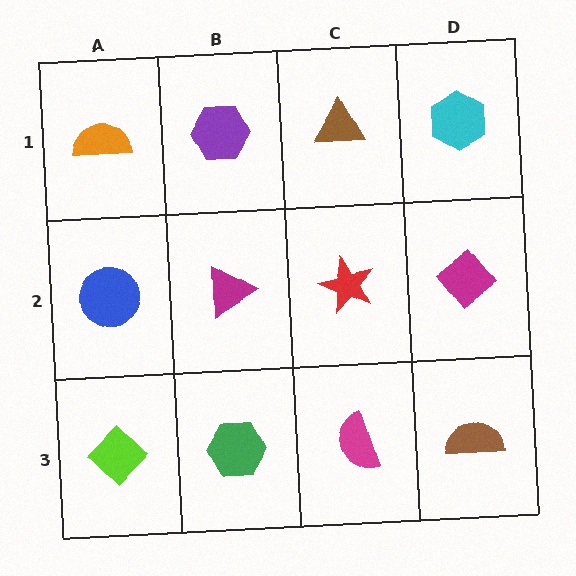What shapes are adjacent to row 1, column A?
A blue circle (row 2, column A), a purple hexagon (row 1, column B).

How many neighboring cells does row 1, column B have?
3.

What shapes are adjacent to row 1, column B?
A magenta triangle (row 2, column B), an orange semicircle (row 1, column A), a brown triangle (row 1, column C).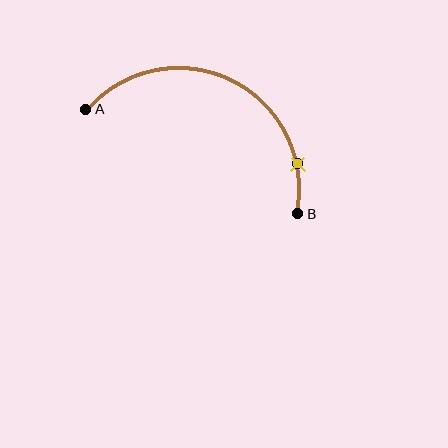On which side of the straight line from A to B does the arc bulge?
The arc bulges above the straight line connecting A and B.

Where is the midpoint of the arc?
The arc midpoint is the point on the curve farthest from the straight line joining A and B. It sits above that line.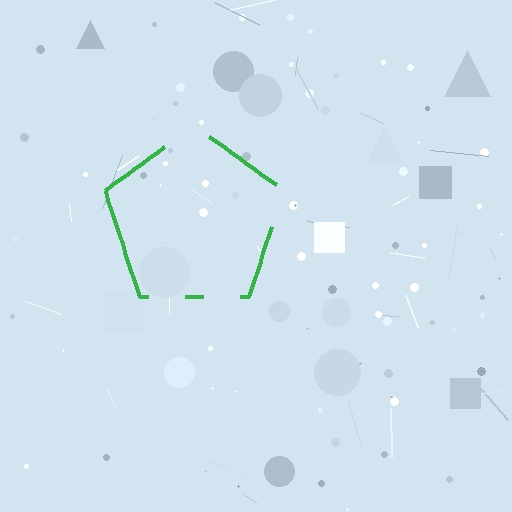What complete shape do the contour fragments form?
The contour fragments form a pentagon.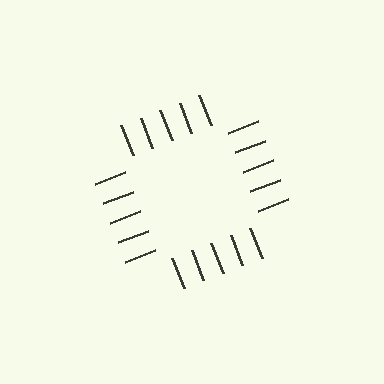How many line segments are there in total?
20 — 5 along each of the 4 edges.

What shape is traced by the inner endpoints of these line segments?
An illusory square — the line segments terminate on its edges but no continuous stroke is drawn.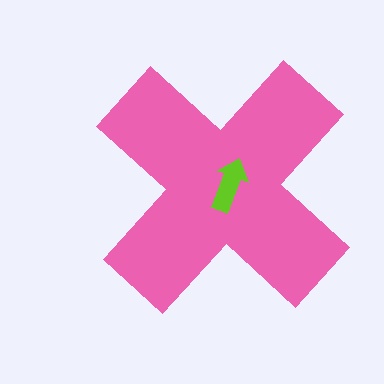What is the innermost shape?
The lime arrow.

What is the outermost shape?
The pink cross.